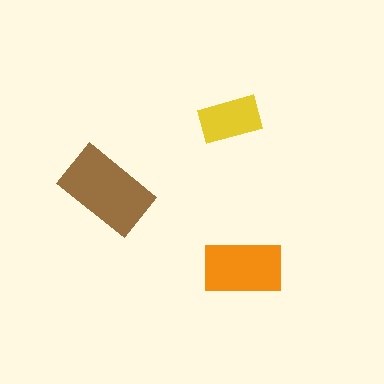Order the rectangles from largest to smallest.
the brown one, the orange one, the yellow one.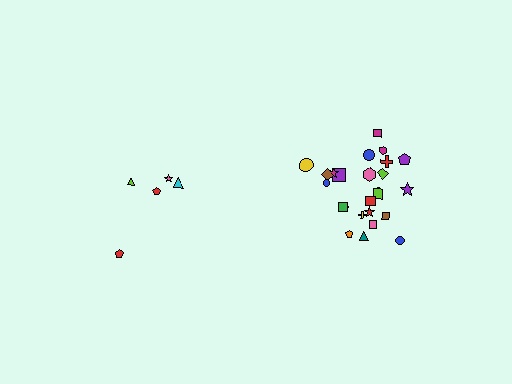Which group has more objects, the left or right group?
The right group.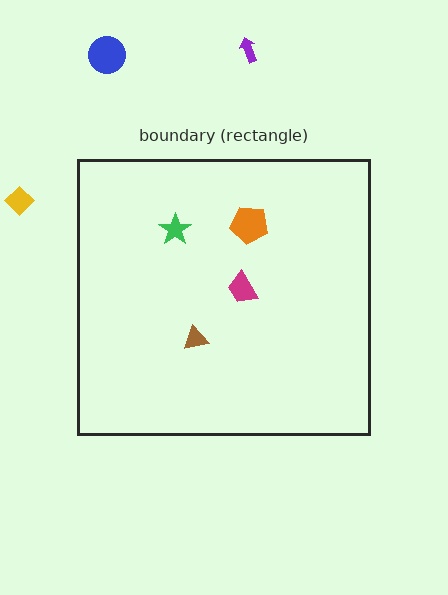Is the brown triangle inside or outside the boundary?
Inside.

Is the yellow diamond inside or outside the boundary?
Outside.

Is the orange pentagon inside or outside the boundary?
Inside.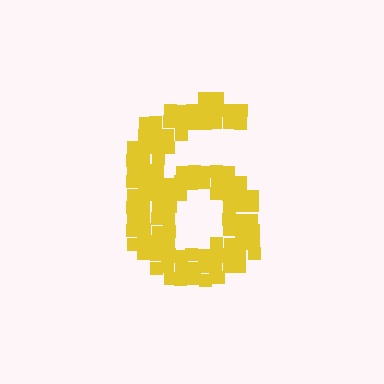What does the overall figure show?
The overall figure shows the digit 6.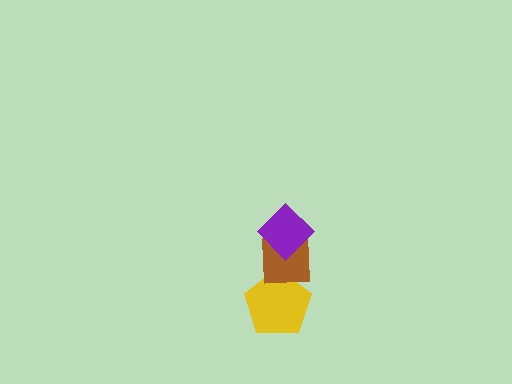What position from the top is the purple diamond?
The purple diamond is 1st from the top.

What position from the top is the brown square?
The brown square is 2nd from the top.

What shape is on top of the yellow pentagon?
The brown square is on top of the yellow pentagon.